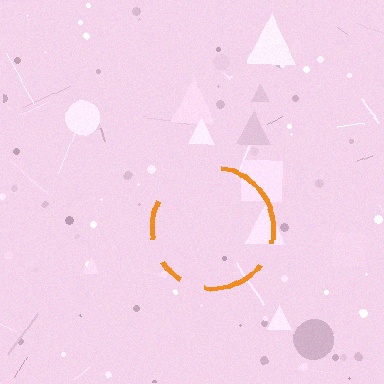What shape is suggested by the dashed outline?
The dashed outline suggests a circle.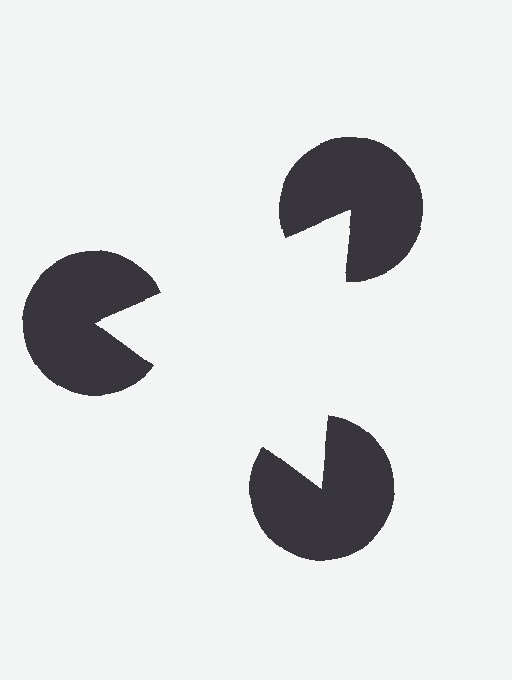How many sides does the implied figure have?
3 sides.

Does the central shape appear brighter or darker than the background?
It typically appears slightly brighter than the background, even though no actual brightness change is drawn.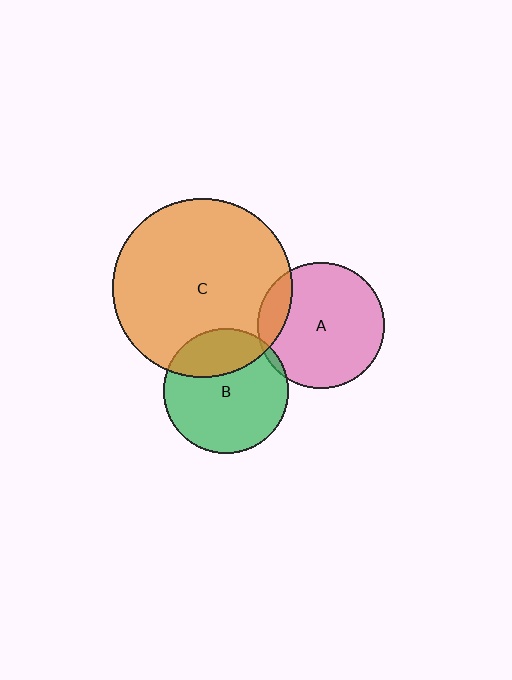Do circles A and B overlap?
Yes.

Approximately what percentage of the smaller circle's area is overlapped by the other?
Approximately 5%.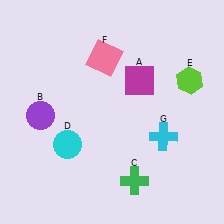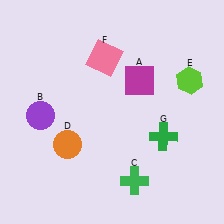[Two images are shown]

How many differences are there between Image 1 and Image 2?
There are 2 differences between the two images.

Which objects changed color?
D changed from cyan to orange. G changed from cyan to green.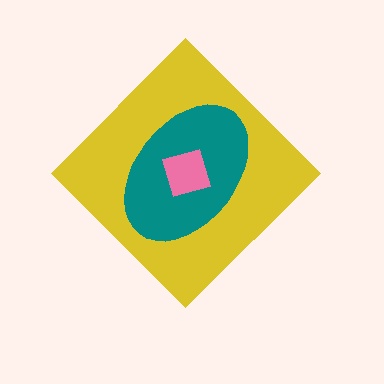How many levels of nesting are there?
3.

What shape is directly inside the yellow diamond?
The teal ellipse.